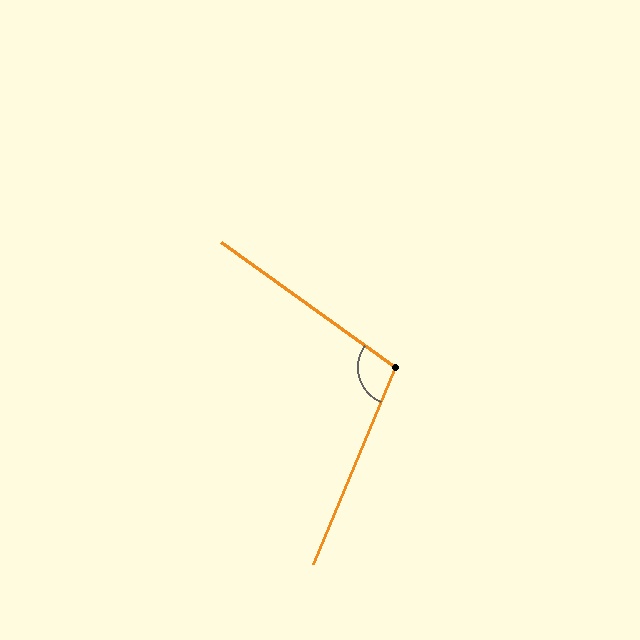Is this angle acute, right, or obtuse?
It is obtuse.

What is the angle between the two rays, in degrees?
Approximately 103 degrees.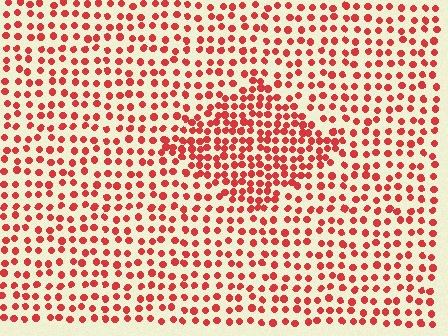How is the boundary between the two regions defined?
The boundary is defined by a change in element density (approximately 1.8x ratio). All elements are the same color, size, and shape.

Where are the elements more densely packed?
The elements are more densely packed inside the diamond boundary.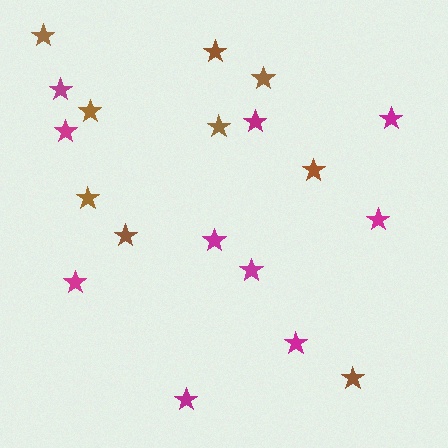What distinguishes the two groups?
There are 2 groups: one group of brown stars (9) and one group of magenta stars (10).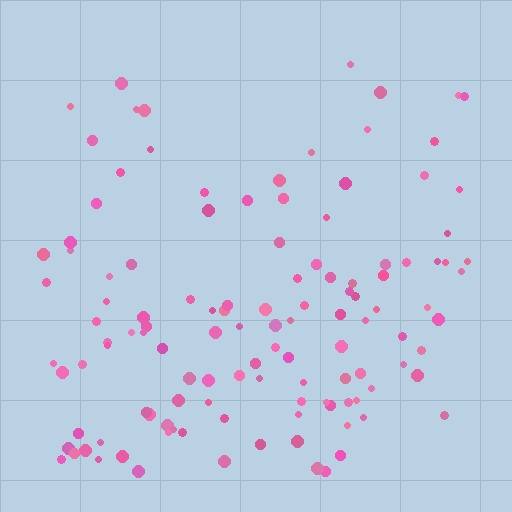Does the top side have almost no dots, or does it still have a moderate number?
Still a moderate number, just noticeably fewer than the bottom.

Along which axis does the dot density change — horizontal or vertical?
Vertical.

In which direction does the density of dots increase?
From top to bottom, with the bottom side densest.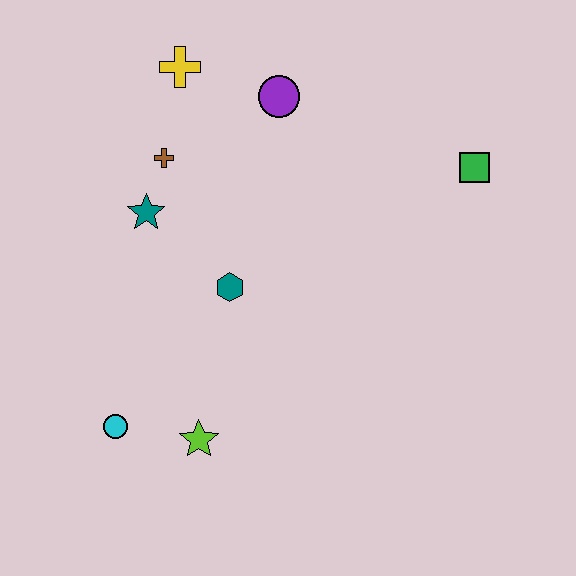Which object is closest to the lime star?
The cyan circle is closest to the lime star.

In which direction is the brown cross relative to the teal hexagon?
The brown cross is above the teal hexagon.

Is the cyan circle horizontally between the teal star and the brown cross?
No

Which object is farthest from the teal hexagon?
The green square is farthest from the teal hexagon.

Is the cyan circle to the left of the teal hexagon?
Yes